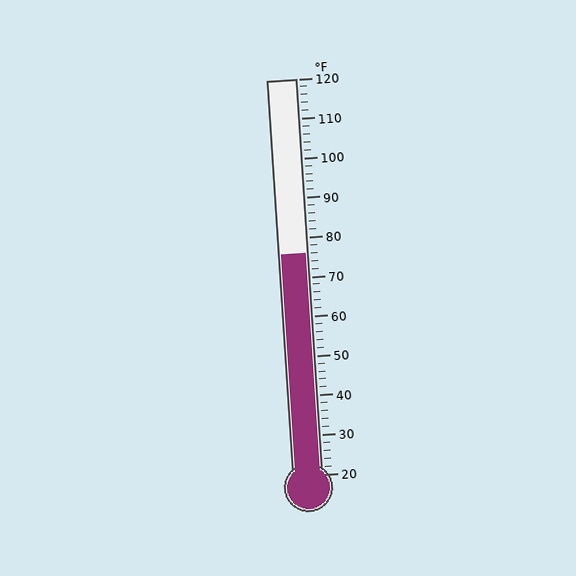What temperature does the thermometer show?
The thermometer shows approximately 76°F.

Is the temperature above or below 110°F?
The temperature is below 110°F.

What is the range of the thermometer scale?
The thermometer scale ranges from 20°F to 120°F.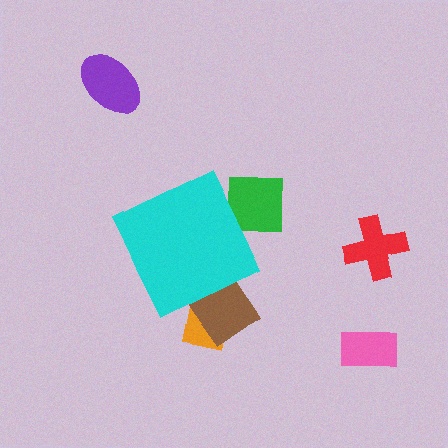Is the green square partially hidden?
Yes, the green square is partially hidden behind the cyan diamond.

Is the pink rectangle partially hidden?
No, the pink rectangle is fully visible.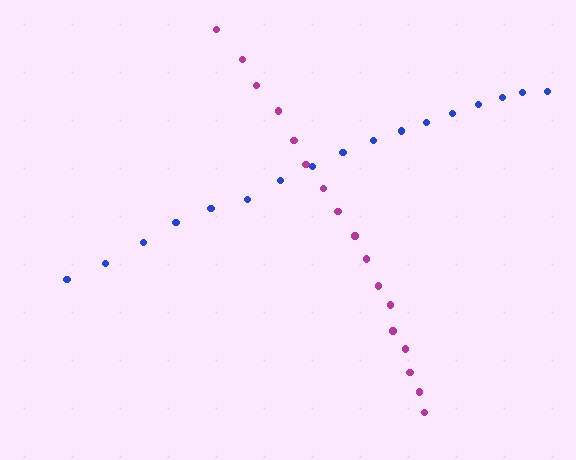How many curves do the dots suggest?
There are 2 distinct paths.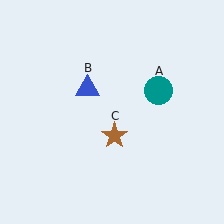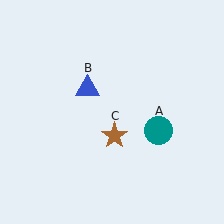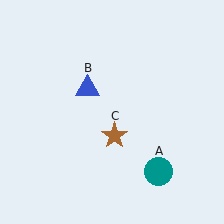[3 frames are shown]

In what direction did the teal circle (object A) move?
The teal circle (object A) moved down.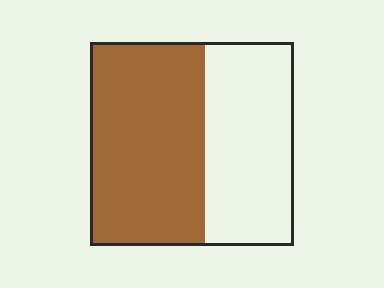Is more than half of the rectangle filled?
Yes.